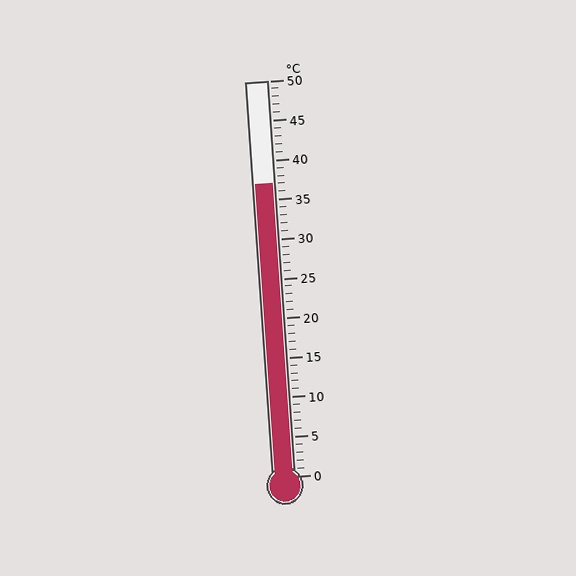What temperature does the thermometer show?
The thermometer shows approximately 37°C.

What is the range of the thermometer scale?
The thermometer scale ranges from 0°C to 50°C.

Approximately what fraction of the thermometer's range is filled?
The thermometer is filled to approximately 75% of its range.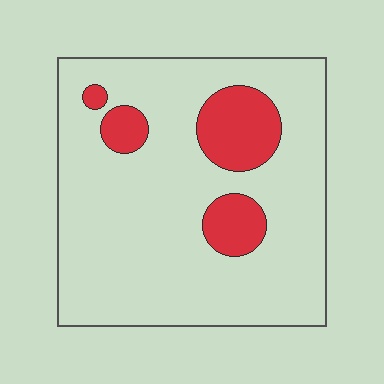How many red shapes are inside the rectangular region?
4.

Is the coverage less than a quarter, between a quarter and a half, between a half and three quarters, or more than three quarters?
Less than a quarter.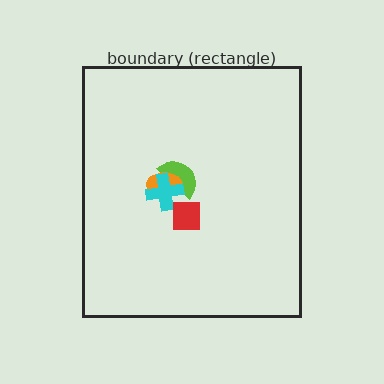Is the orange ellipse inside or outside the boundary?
Inside.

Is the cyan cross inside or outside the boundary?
Inside.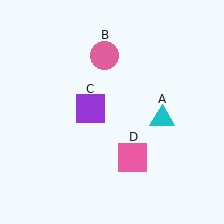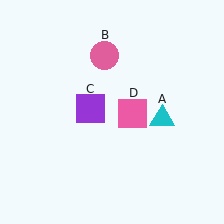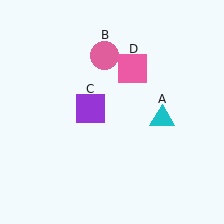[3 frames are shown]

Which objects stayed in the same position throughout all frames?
Cyan triangle (object A) and pink circle (object B) and purple square (object C) remained stationary.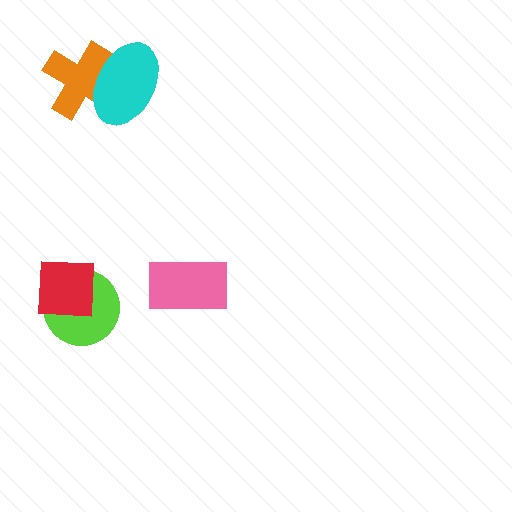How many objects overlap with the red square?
1 object overlaps with the red square.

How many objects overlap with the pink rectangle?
0 objects overlap with the pink rectangle.